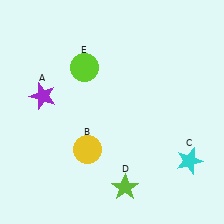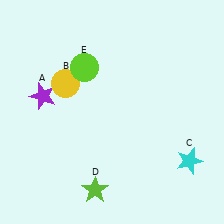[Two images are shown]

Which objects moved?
The objects that moved are: the yellow circle (B), the lime star (D).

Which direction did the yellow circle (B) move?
The yellow circle (B) moved up.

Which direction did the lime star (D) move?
The lime star (D) moved left.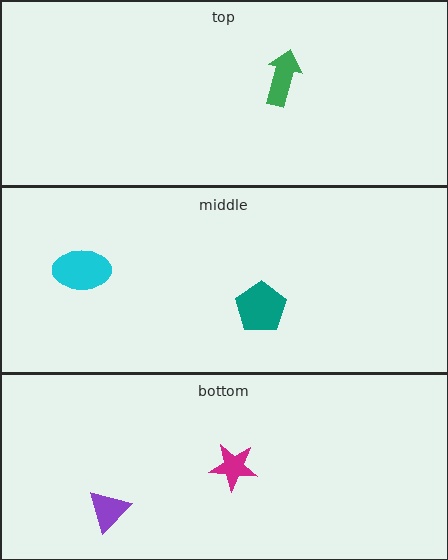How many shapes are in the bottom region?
2.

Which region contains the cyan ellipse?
The middle region.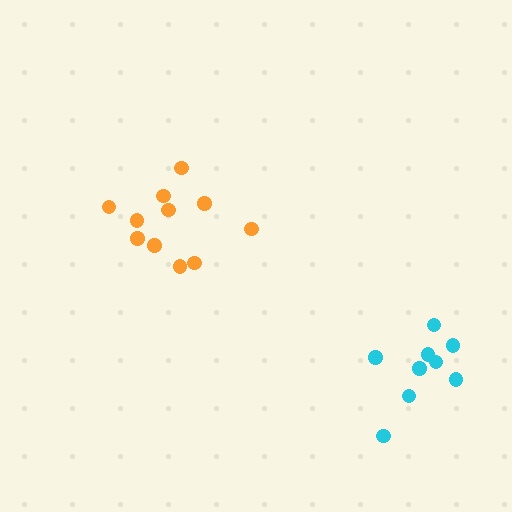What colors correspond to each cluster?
The clusters are colored: orange, cyan.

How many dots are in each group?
Group 1: 11 dots, Group 2: 9 dots (20 total).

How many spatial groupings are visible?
There are 2 spatial groupings.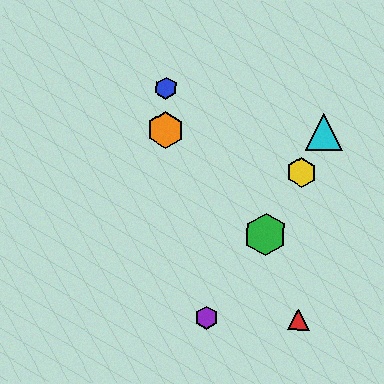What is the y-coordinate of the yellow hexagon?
The yellow hexagon is at y≈172.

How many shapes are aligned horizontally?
2 shapes (the orange hexagon, the cyan triangle) are aligned horizontally.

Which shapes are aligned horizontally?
The orange hexagon, the cyan triangle are aligned horizontally.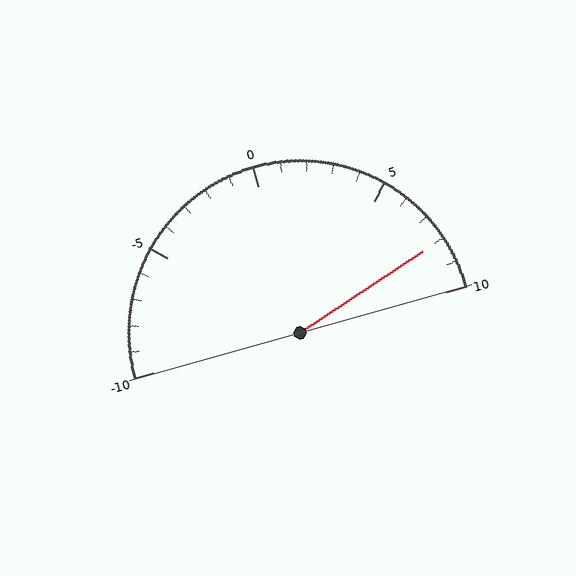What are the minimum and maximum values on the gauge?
The gauge ranges from -10 to 10.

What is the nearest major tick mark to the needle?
The nearest major tick mark is 10.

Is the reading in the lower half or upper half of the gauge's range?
The reading is in the upper half of the range (-10 to 10).